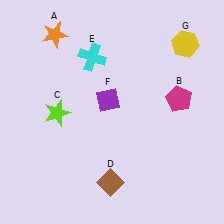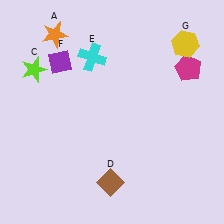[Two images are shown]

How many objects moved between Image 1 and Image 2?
3 objects moved between the two images.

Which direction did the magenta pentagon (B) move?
The magenta pentagon (B) moved up.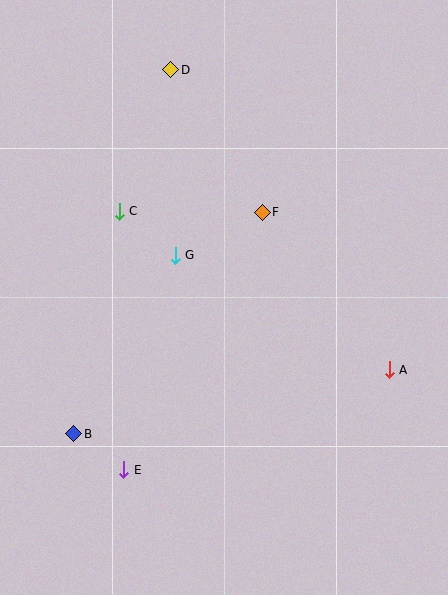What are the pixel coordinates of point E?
Point E is at (124, 470).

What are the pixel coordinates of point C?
Point C is at (119, 211).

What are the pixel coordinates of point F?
Point F is at (262, 212).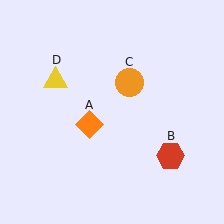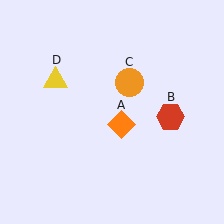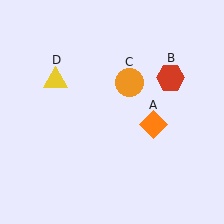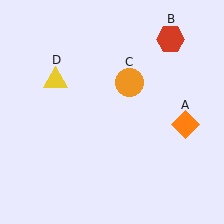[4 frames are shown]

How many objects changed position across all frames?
2 objects changed position: orange diamond (object A), red hexagon (object B).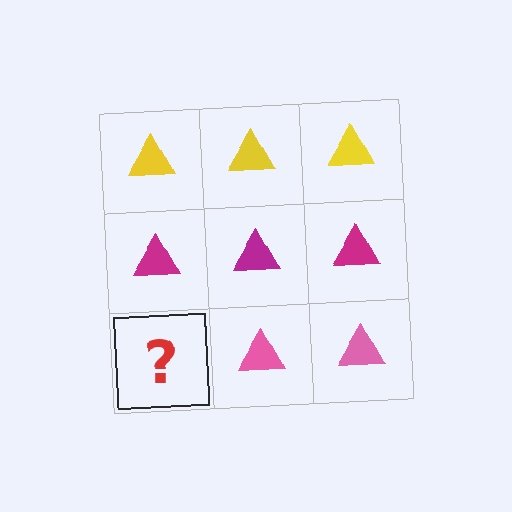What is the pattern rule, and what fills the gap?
The rule is that each row has a consistent color. The gap should be filled with a pink triangle.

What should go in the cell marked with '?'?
The missing cell should contain a pink triangle.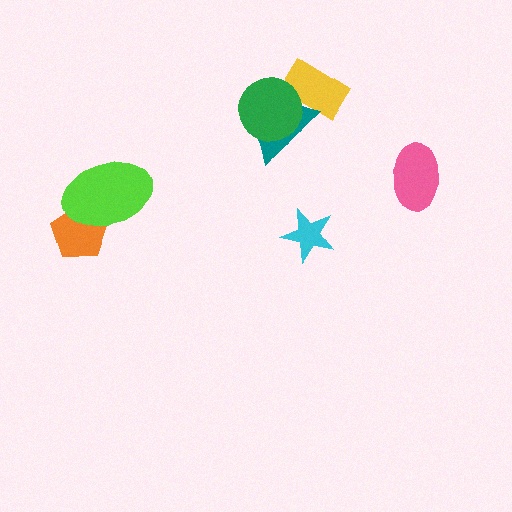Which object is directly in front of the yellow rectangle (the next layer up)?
The teal triangle is directly in front of the yellow rectangle.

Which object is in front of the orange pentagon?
The lime ellipse is in front of the orange pentagon.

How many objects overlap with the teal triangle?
2 objects overlap with the teal triangle.